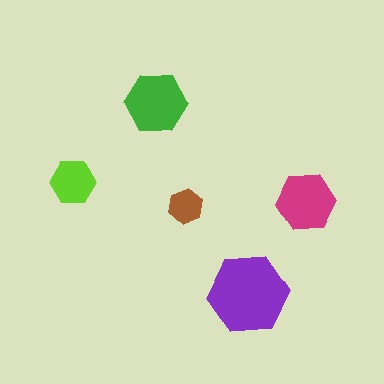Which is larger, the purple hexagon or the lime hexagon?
The purple one.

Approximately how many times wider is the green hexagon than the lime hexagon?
About 1.5 times wider.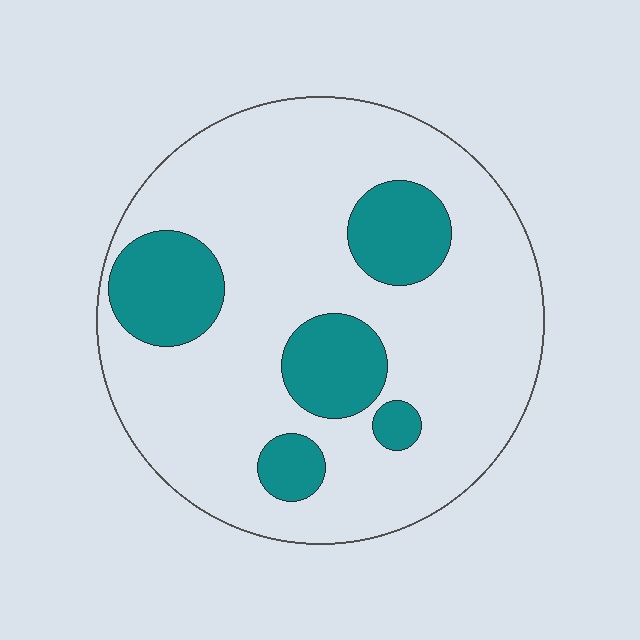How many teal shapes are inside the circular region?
5.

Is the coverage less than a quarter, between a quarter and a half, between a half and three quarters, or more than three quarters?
Less than a quarter.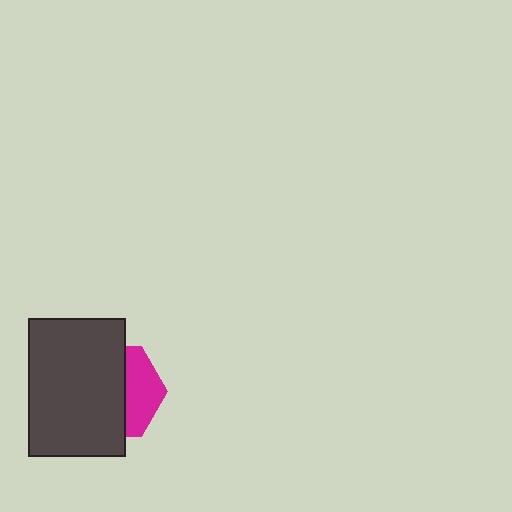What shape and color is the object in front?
The object in front is a dark gray rectangle.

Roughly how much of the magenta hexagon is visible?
A small part of it is visible (roughly 38%).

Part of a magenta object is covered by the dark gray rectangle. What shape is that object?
It is a hexagon.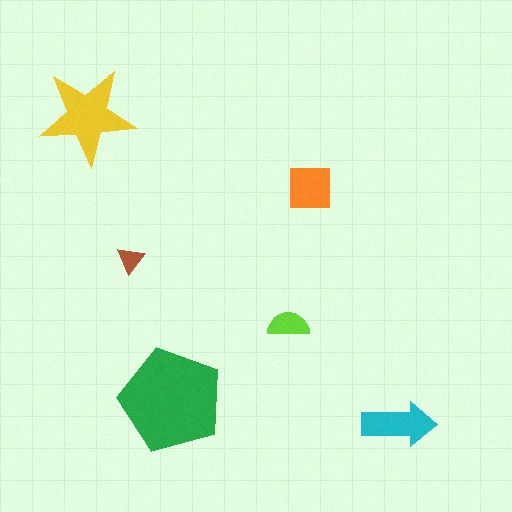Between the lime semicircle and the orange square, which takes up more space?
The orange square.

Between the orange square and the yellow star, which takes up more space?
The yellow star.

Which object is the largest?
The green pentagon.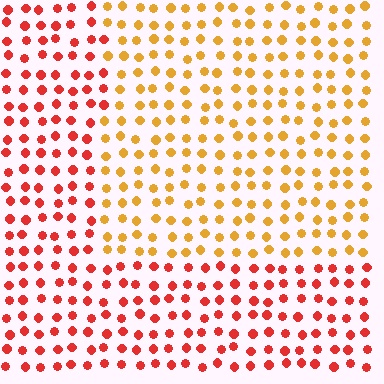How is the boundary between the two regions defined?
The boundary is defined purely by a slight shift in hue (about 40 degrees). Spacing, size, and orientation are identical on both sides.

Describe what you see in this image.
The image is filled with small red elements in a uniform arrangement. A rectangle-shaped region is visible where the elements are tinted to a slightly different hue, forming a subtle color boundary.